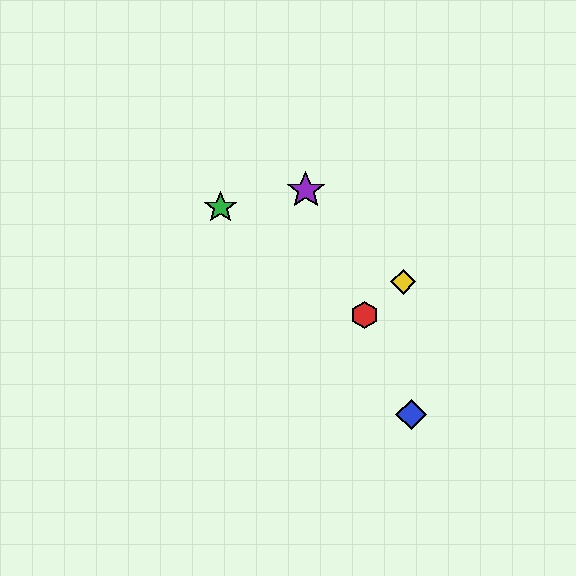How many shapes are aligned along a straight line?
3 shapes (the red hexagon, the blue diamond, the purple star) are aligned along a straight line.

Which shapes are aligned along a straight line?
The red hexagon, the blue diamond, the purple star are aligned along a straight line.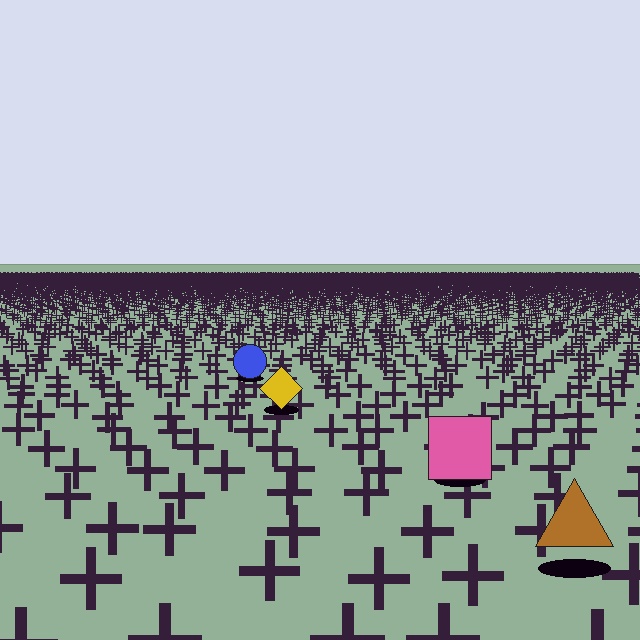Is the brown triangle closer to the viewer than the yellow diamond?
Yes. The brown triangle is closer — you can tell from the texture gradient: the ground texture is coarser near it.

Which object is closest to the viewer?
The brown triangle is closest. The texture marks near it are larger and more spread out.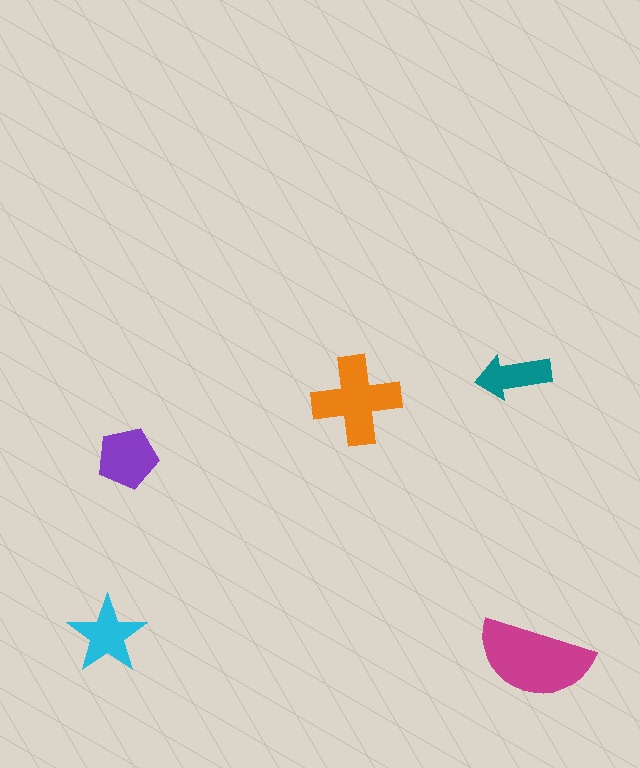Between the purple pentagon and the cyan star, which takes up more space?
The purple pentagon.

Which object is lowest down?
The magenta semicircle is bottommost.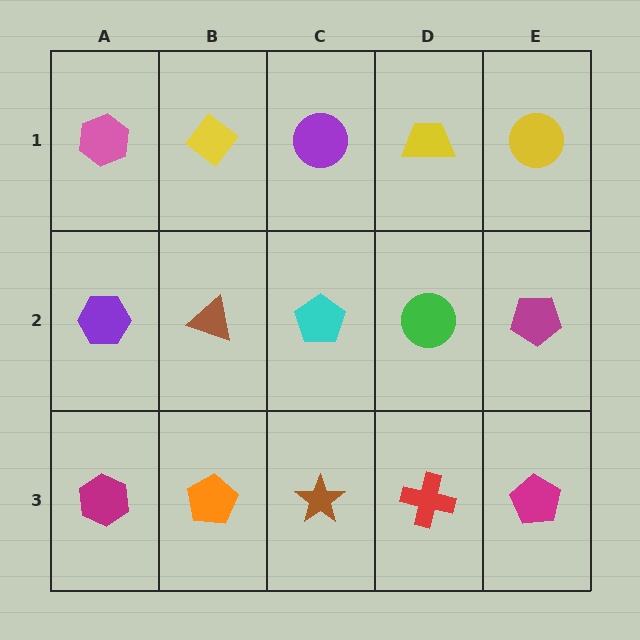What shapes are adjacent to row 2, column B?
A yellow diamond (row 1, column B), an orange pentagon (row 3, column B), a purple hexagon (row 2, column A), a cyan pentagon (row 2, column C).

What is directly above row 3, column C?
A cyan pentagon.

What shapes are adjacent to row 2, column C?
A purple circle (row 1, column C), a brown star (row 3, column C), a brown triangle (row 2, column B), a green circle (row 2, column D).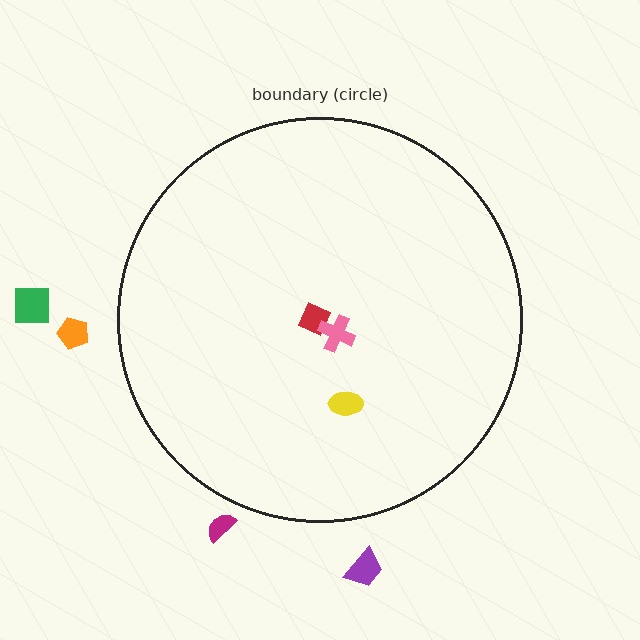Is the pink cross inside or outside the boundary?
Inside.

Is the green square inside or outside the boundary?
Outside.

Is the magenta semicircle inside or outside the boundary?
Outside.